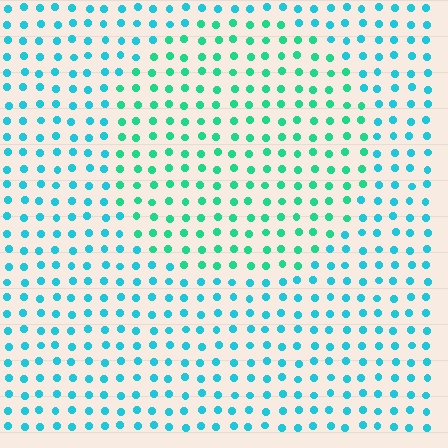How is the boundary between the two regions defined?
The boundary is defined purely by a slight shift in hue (about 32 degrees). Spacing, size, and orientation are identical on both sides.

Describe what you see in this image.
The image is filled with small cyan elements in a uniform arrangement. A circle-shaped region is visible where the elements are tinted to a slightly different hue, forming a subtle color boundary.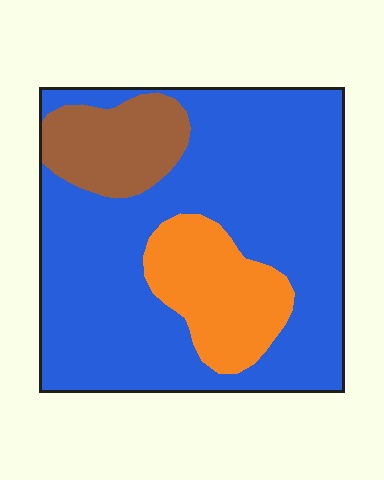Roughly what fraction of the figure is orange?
Orange covers 16% of the figure.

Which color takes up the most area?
Blue, at roughly 70%.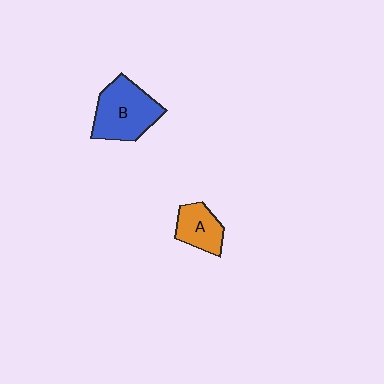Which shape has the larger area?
Shape B (blue).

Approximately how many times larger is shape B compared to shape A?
Approximately 1.7 times.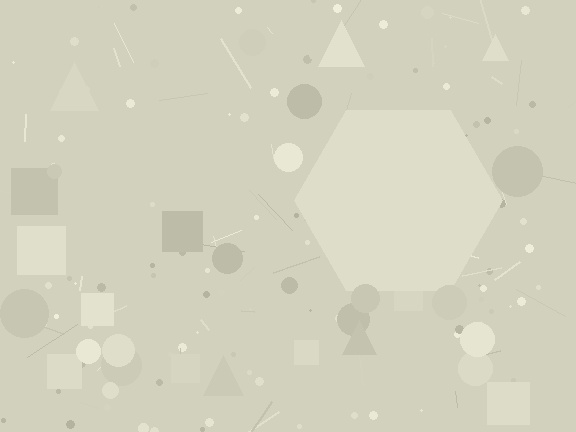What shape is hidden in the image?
A hexagon is hidden in the image.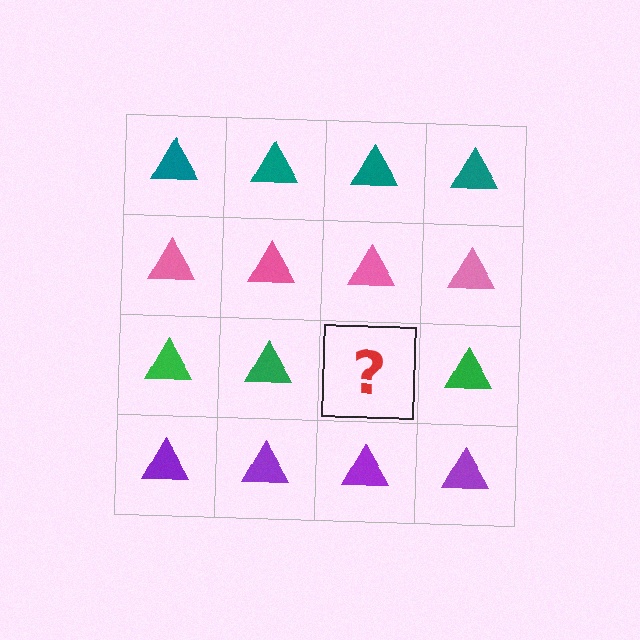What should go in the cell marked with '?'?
The missing cell should contain a green triangle.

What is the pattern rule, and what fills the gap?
The rule is that each row has a consistent color. The gap should be filled with a green triangle.